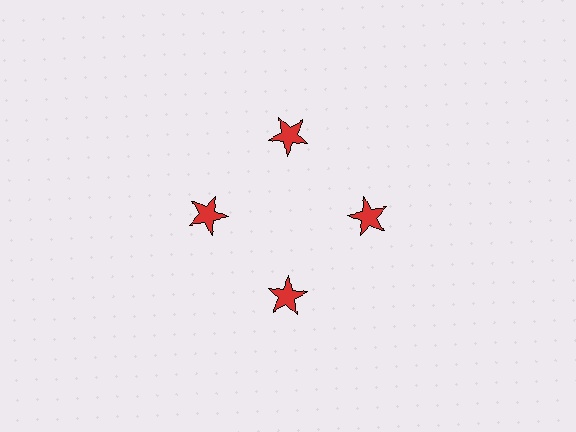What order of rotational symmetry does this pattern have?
This pattern has 4-fold rotational symmetry.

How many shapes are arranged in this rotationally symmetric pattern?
There are 4 shapes, arranged in 4 groups of 1.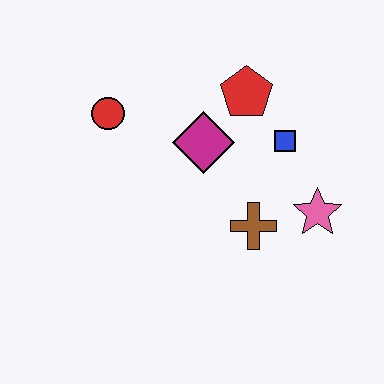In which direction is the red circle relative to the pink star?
The red circle is to the left of the pink star.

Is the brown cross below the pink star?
Yes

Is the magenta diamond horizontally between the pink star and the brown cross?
No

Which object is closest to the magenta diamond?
The red pentagon is closest to the magenta diamond.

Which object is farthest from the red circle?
The pink star is farthest from the red circle.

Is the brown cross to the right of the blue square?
No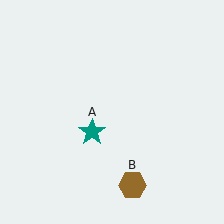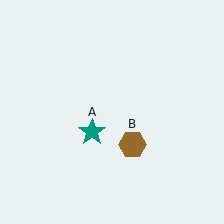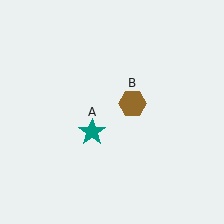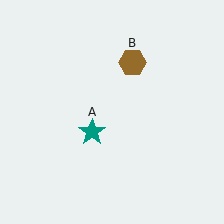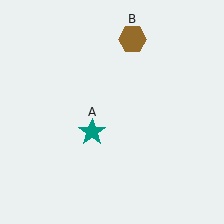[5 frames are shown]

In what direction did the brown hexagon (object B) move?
The brown hexagon (object B) moved up.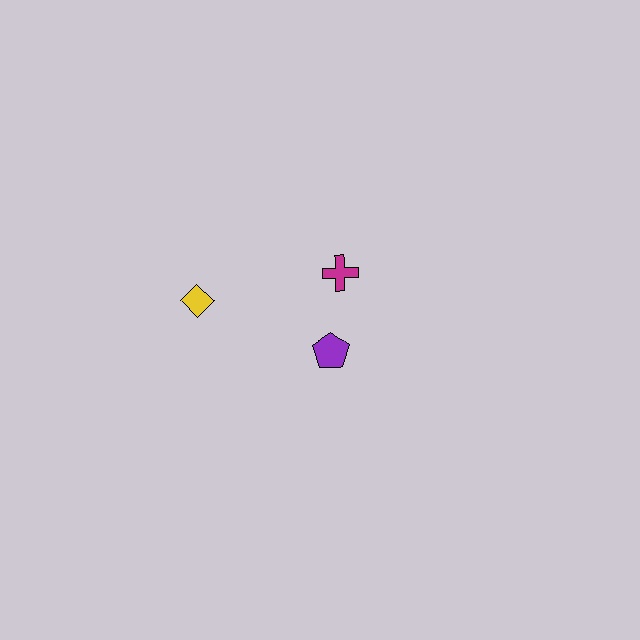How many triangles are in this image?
There are no triangles.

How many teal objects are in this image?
There are no teal objects.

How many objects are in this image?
There are 3 objects.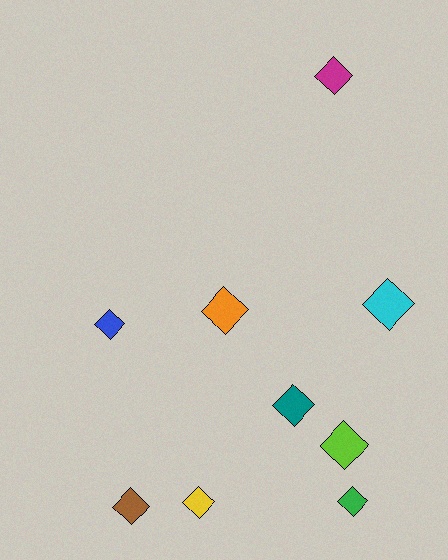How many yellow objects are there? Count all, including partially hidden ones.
There is 1 yellow object.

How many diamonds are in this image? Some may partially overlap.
There are 9 diamonds.